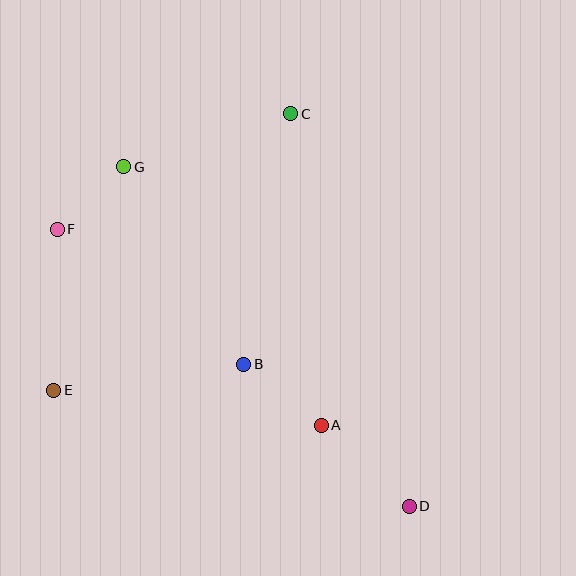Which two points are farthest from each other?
Points D and F are farthest from each other.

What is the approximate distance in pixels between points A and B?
The distance between A and B is approximately 99 pixels.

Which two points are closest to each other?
Points F and G are closest to each other.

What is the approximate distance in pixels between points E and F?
The distance between E and F is approximately 161 pixels.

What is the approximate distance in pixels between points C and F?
The distance between C and F is approximately 260 pixels.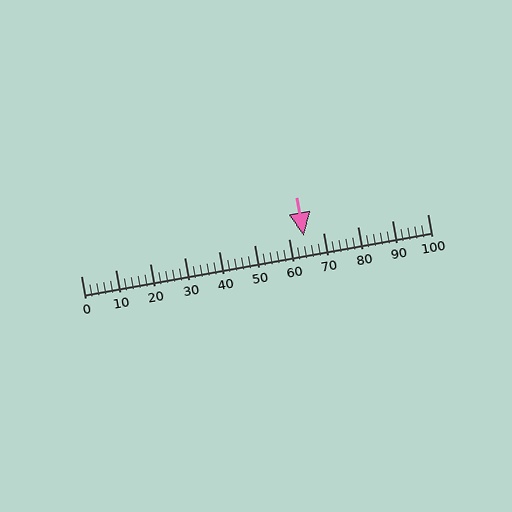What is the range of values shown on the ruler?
The ruler shows values from 0 to 100.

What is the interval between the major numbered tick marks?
The major tick marks are spaced 10 units apart.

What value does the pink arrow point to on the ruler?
The pink arrow points to approximately 64.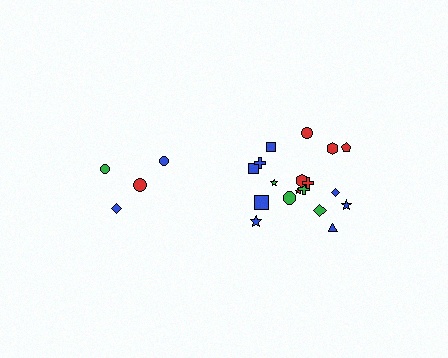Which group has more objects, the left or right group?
The right group.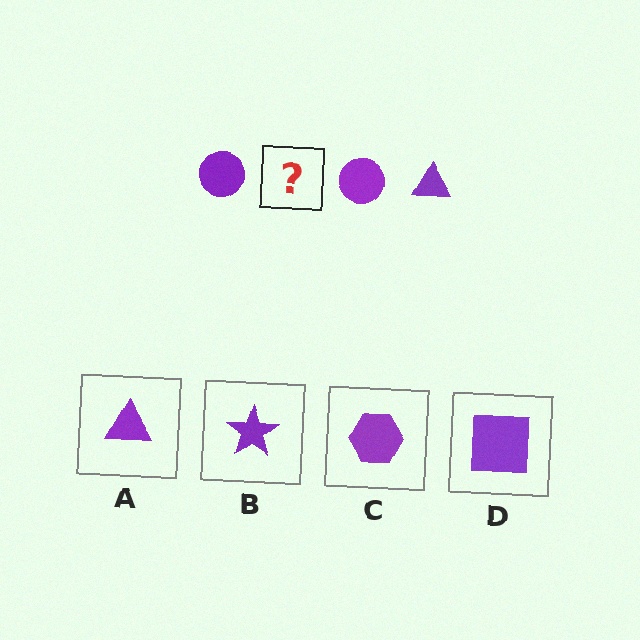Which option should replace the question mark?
Option A.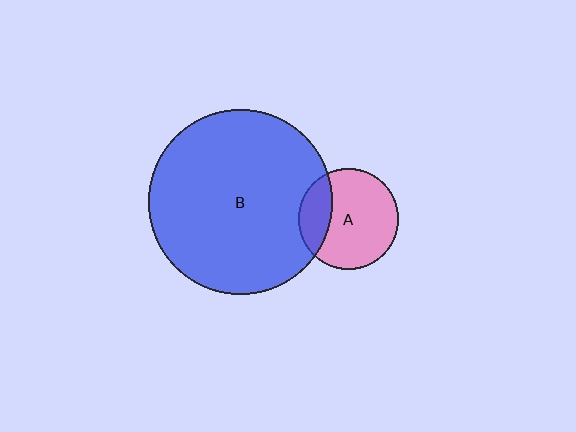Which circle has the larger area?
Circle B (blue).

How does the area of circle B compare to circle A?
Approximately 3.4 times.